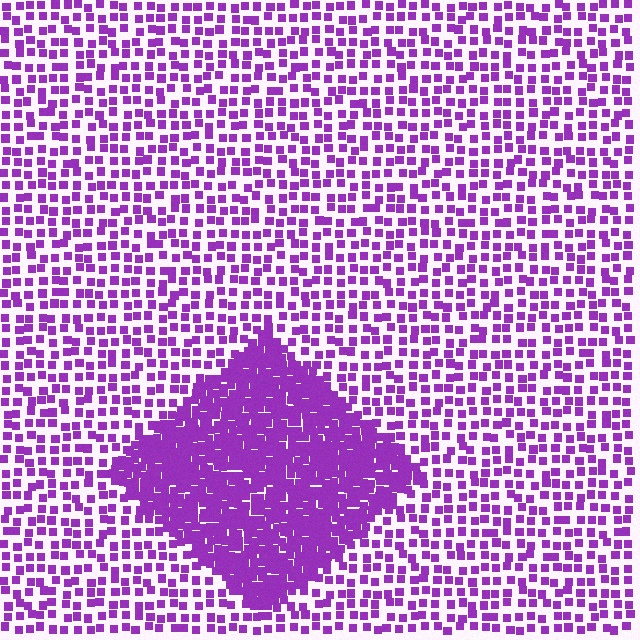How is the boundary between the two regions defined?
The boundary is defined by a change in element density (approximately 2.6x ratio). All elements are the same color, size, and shape.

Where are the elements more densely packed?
The elements are more densely packed inside the diamond boundary.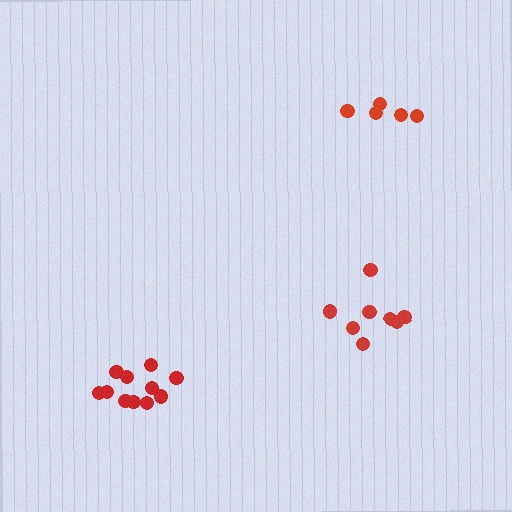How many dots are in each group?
Group 1: 8 dots, Group 2: 11 dots, Group 3: 5 dots (24 total).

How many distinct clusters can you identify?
There are 3 distinct clusters.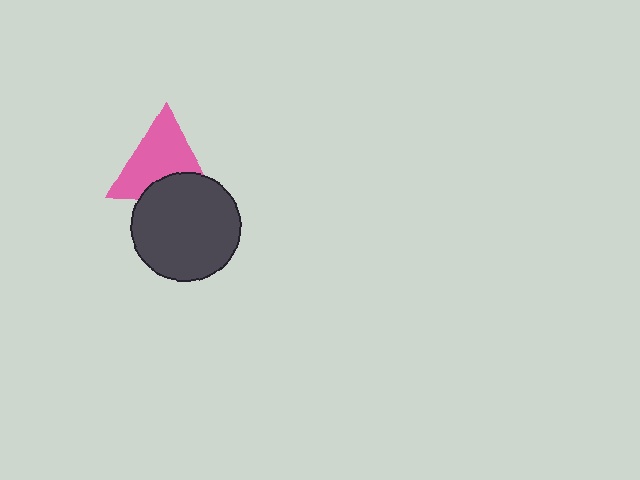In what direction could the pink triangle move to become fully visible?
The pink triangle could move up. That would shift it out from behind the dark gray circle entirely.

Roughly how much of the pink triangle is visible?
Most of it is visible (roughly 70%).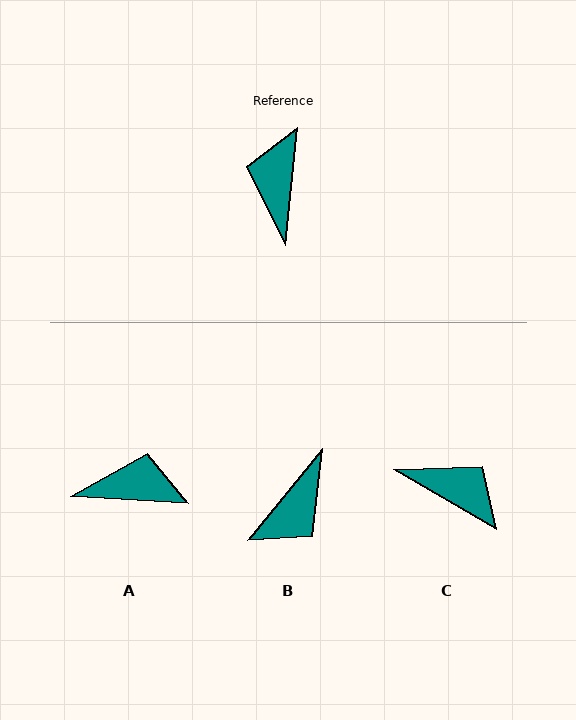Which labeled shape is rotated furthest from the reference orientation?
B, about 147 degrees away.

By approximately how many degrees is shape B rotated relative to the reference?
Approximately 147 degrees counter-clockwise.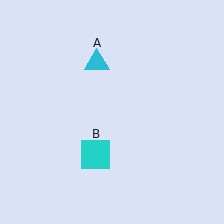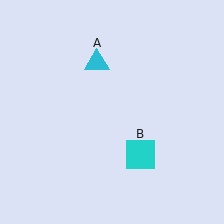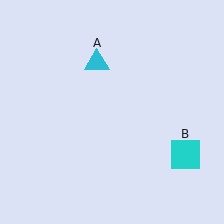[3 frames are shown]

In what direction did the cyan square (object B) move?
The cyan square (object B) moved right.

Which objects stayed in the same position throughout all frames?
Cyan triangle (object A) remained stationary.